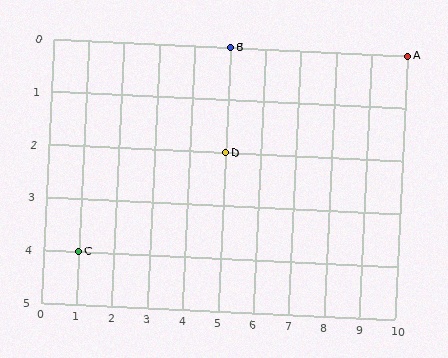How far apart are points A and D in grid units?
Points A and D are 5 columns and 2 rows apart (about 5.4 grid units diagonally).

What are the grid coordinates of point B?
Point B is at grid coordinates (5, 0).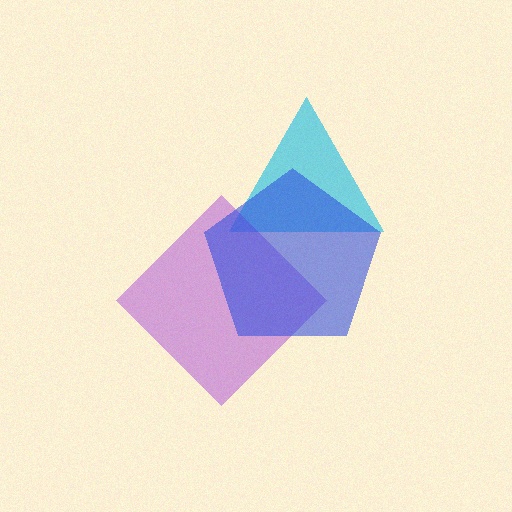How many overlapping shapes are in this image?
There are 3 overlapping shapes in the image.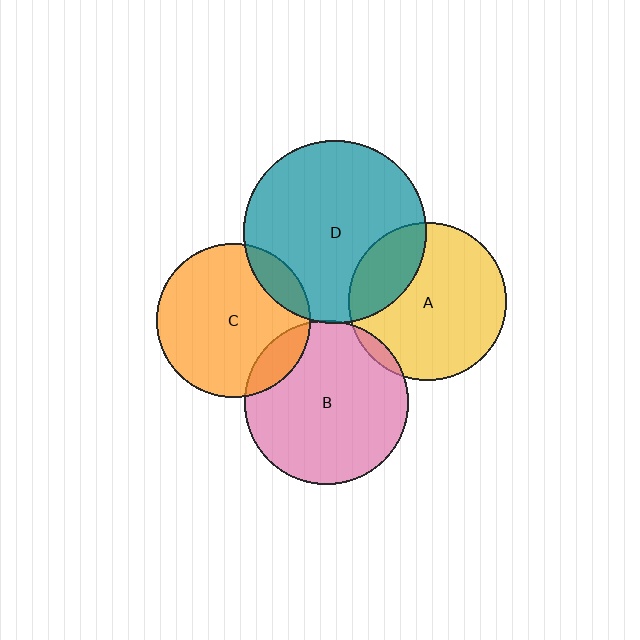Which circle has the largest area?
Circle D (teal).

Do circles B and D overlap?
Yes.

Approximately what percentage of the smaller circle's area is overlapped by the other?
Approximately 5%.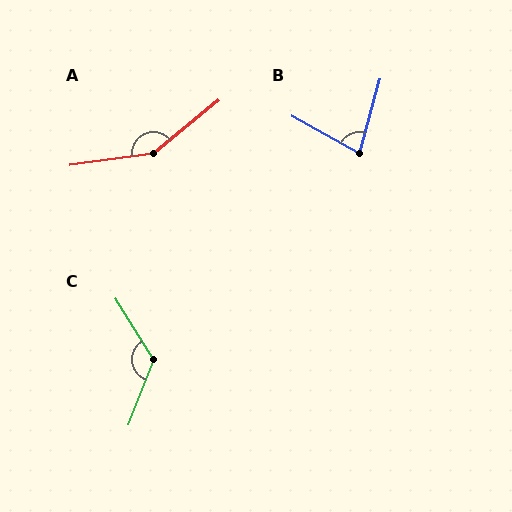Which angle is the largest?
A, at approximately 149 degrees.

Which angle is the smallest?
B, at approximately 76 degrees.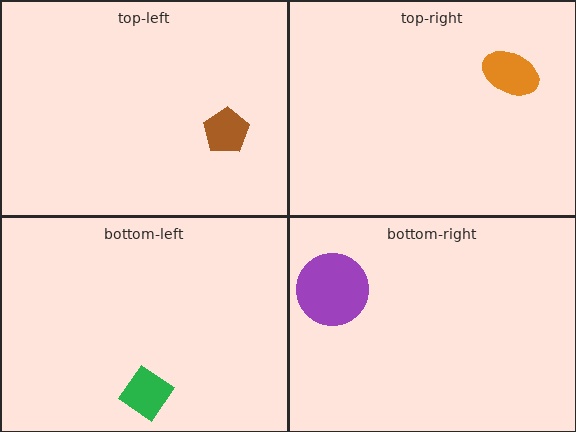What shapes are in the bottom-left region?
The green diamond.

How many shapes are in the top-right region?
1.